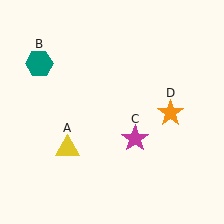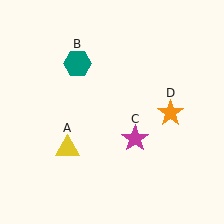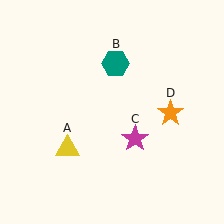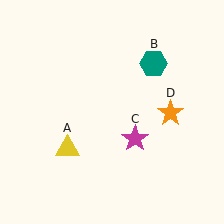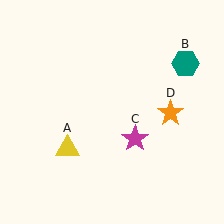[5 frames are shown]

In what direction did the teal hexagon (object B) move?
The teal hexagon (object B) moved right.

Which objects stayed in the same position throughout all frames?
Yellow triangle (object A) and magenta star (object C) and orange star (object D) remained stationary.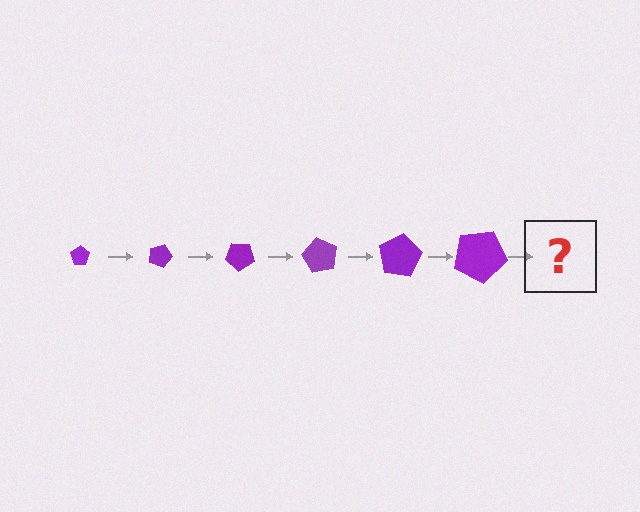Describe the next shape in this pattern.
It should be a pentagon, larger than the previous one and rotated 120 degrees from the start.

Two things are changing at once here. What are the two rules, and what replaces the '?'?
The two rules are that the pentagon grows larger each step and it rotates 20 degrees each step. The '?' should be a pentagon, larger than the previous one and rotated 120 degrees from the start.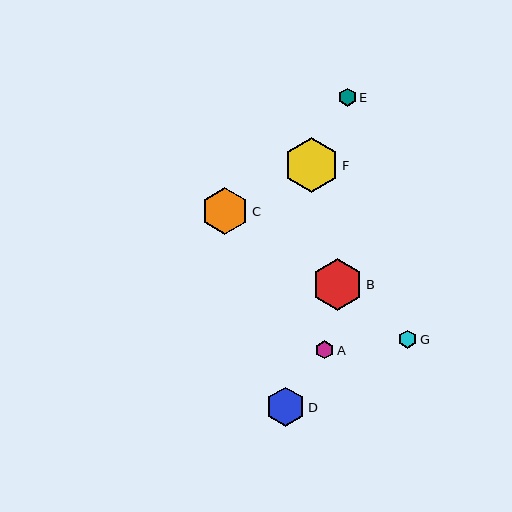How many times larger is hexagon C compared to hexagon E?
Hexagon C is approximately 2.6 times the size of hexagon E.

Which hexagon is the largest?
Hexagon F is the largest with a size of approximately 55 pixels.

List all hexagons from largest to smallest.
From largest to smallest: F, B, C, D, A, E, G.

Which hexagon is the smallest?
Hexagon G is the smallest with a size of approximately 18 pixels.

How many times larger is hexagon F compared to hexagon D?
Hexagon F is approximately 1.4 times the size of hexagon D.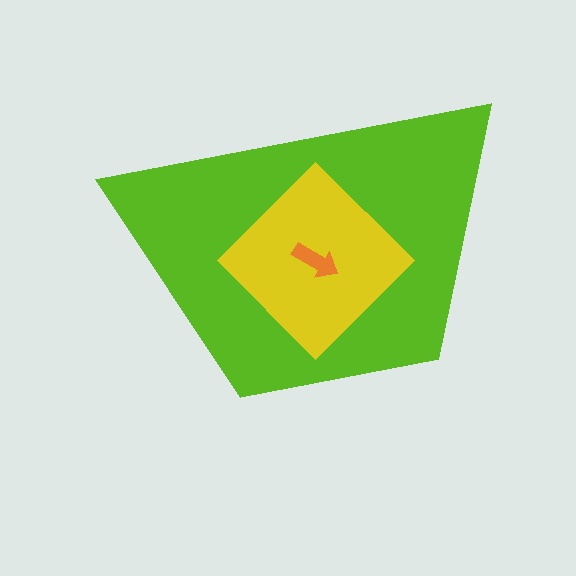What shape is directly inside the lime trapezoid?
The yellow diamond.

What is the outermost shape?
The lime trapezoid.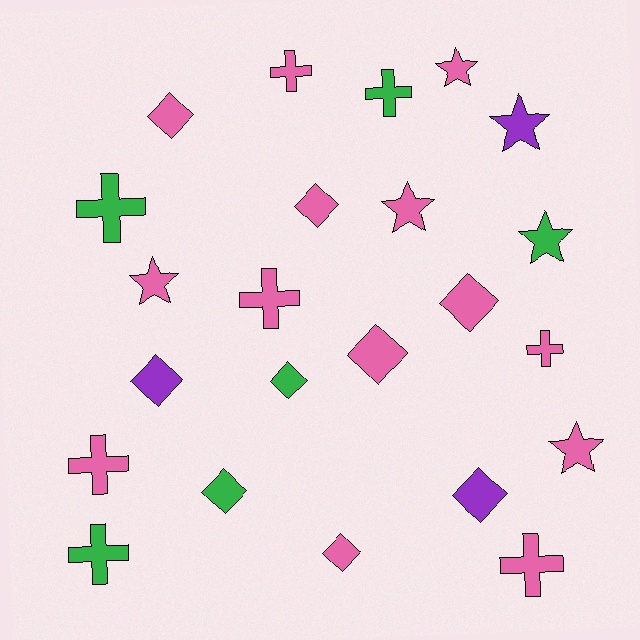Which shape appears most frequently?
Diamond, with 9 objects.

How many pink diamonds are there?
There are 5 pink diamonds.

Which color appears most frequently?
Pink, with 14 objects.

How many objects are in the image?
There are 23 objects.